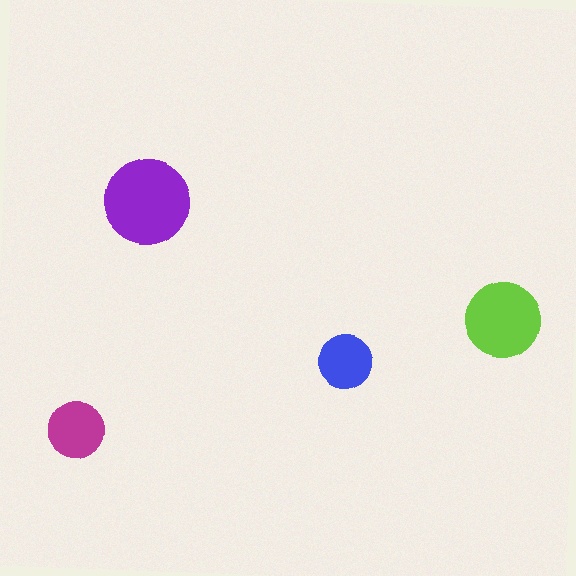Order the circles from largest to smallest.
the purple one, the lime one, the magenta one, the blue one.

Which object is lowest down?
The magenta circle is bottommost.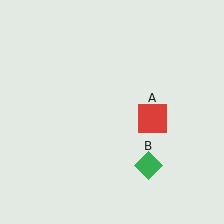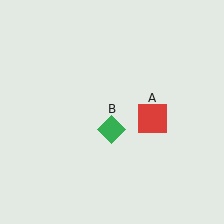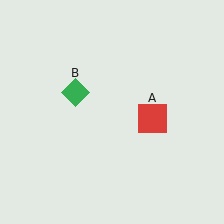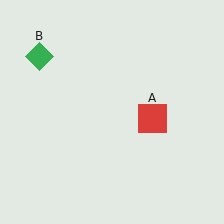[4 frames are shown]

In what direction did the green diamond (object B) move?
The green diamond (object B) moved up and to the left.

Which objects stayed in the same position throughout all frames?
Red square (object A) remained stationary.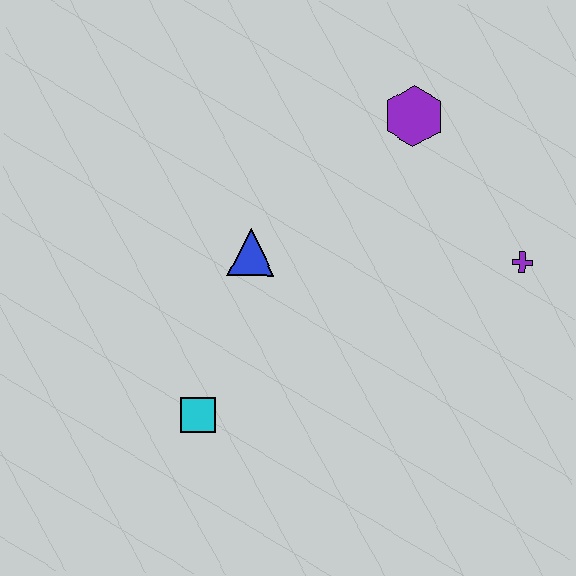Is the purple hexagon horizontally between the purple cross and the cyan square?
Yes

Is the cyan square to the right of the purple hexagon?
No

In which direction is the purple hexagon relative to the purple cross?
The purple hexagon is above the purple cross.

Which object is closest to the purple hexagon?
The purple cross is closest to the purple hexagon.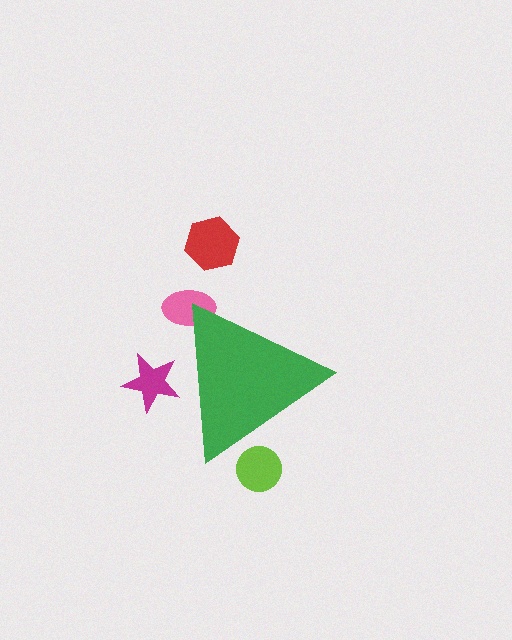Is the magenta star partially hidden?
Yes, the magenta star is partially hidden behind the green triangle.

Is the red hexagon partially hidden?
No, the red hexagon is fully visible.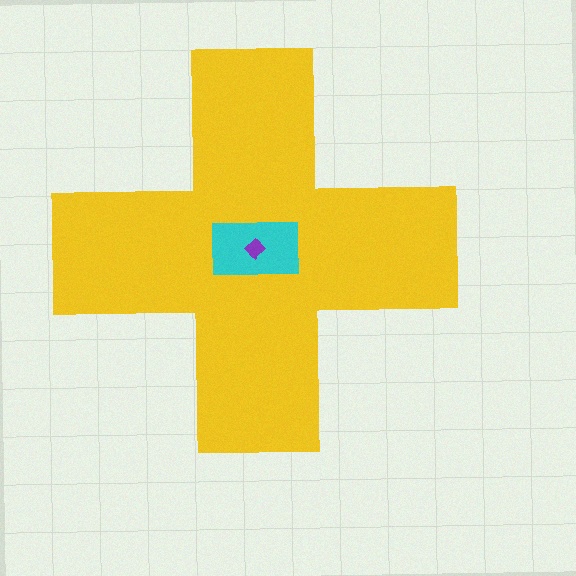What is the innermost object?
The purple diamond.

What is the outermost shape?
The yellow cross.